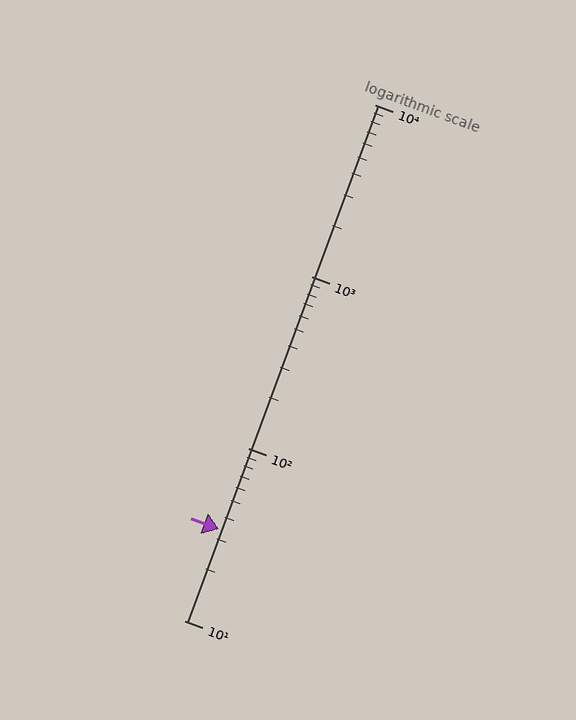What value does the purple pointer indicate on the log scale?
The pointer indicates approximately 34.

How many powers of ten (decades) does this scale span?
The scale spans 3 decades, from 10 to 10000.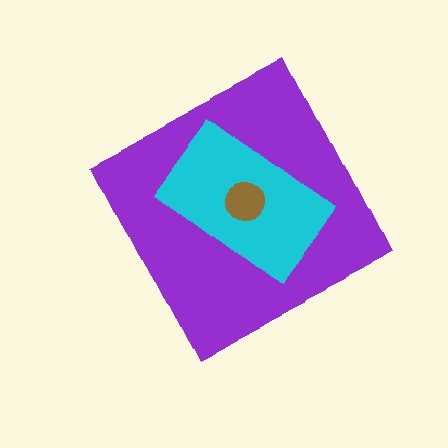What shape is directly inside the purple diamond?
The cyan rectangle.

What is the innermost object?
The brown circle.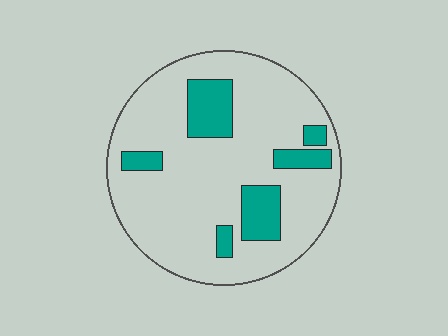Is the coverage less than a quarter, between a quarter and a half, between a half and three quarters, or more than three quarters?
Less than a quarter.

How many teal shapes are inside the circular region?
6.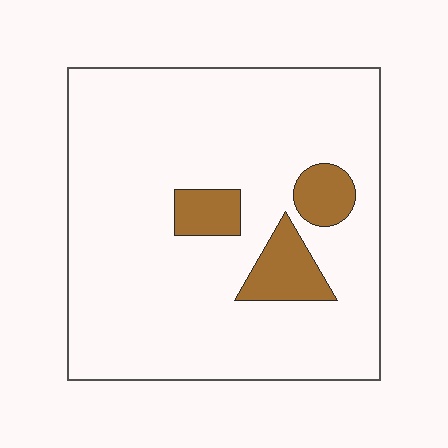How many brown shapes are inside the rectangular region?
3.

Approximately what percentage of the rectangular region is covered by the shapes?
Approximately 10%.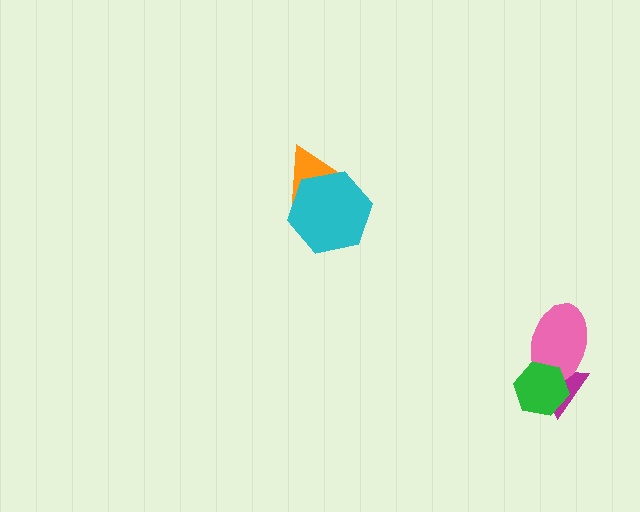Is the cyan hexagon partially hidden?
No, no other shape covers it.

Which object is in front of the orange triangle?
The cyan hexagon is in front of the orange triangle.